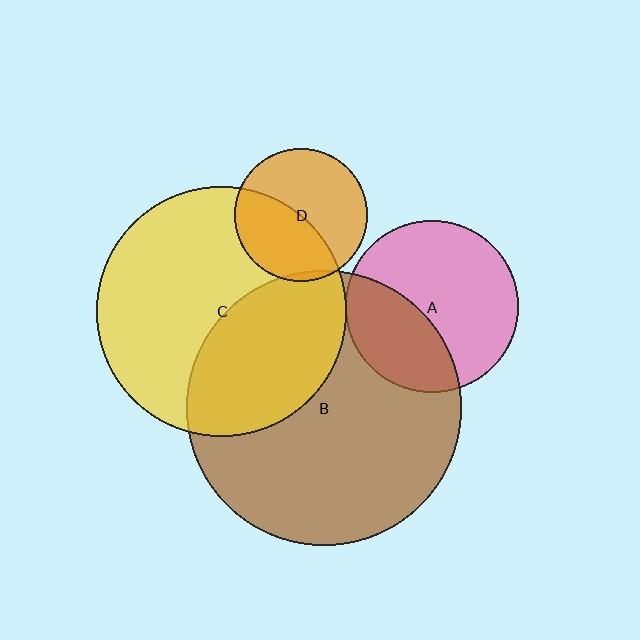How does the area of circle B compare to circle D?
Approximately 4.3 times.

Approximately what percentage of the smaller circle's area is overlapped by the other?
Approximately 35%.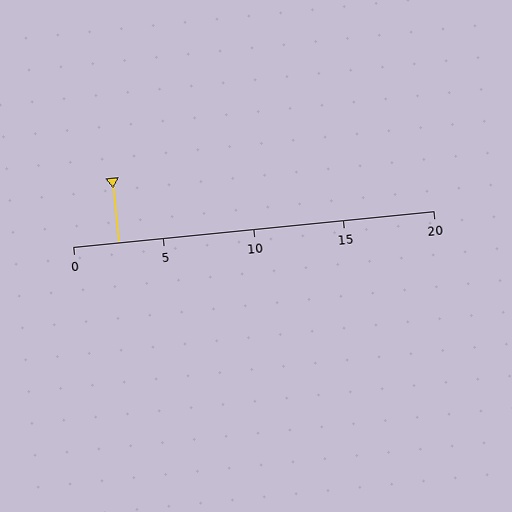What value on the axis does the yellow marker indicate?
The marker indicates approximately 2.5.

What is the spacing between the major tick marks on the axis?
The major ticks are spaced 5 apart.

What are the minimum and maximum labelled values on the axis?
The axis runs from 0 to 20.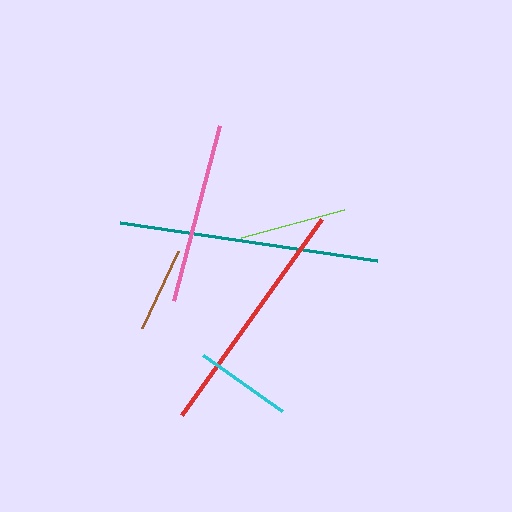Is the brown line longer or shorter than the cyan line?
The cyan line is longer than the brown line.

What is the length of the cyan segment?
The cyan segment is approximately 97 pixels long.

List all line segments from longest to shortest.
From longest to shortest: teal, red, pink, lime, cyan, brown.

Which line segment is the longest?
The teal line is the longest at approximately 260 pixels.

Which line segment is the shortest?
The brown line is the shortest at approximately 85 pixels.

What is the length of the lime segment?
The lime segment is approximately 106 pixels long.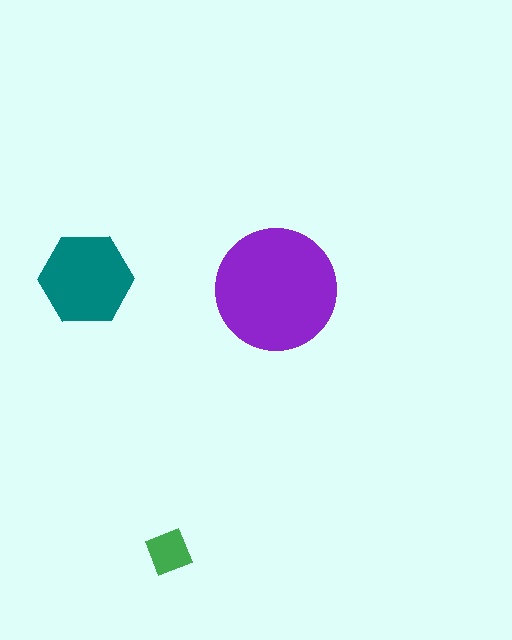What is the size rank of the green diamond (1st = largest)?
3rd.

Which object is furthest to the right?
The purple circle is rightmost.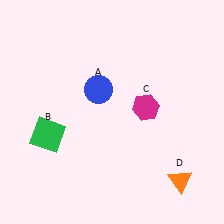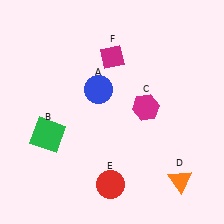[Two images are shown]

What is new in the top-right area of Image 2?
A magenta diamond (F) was added in the top-right area of Image 2.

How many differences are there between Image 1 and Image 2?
There are 2 differences between the two images.